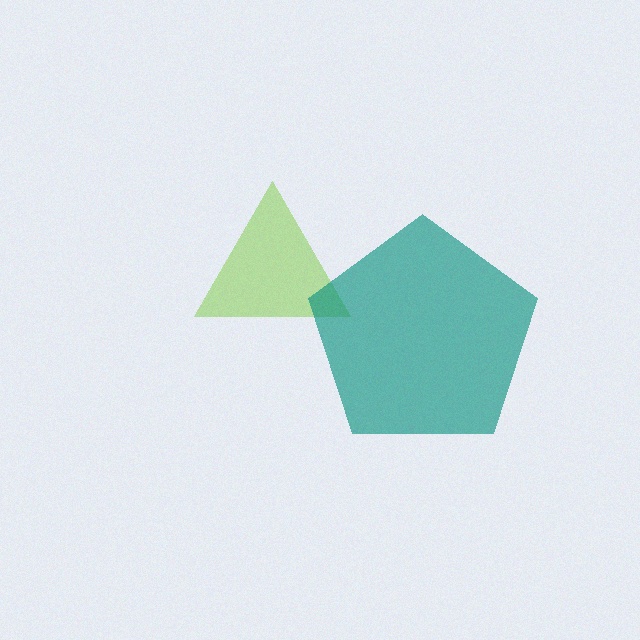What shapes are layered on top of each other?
The layered shapes are: a lime triangle, a teal pentagon.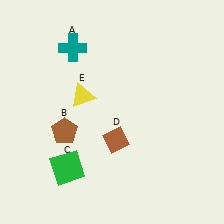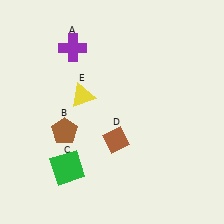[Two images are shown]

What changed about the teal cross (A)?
In Image 1, A is teal. In Image 2, it changed to purple.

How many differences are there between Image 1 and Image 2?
There is 1 difference between the two images.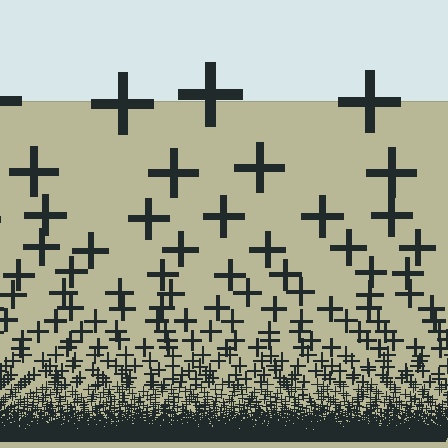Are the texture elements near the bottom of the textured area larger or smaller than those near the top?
Smaller. The gradient is inverted — elements near the bottom are smaller and denser.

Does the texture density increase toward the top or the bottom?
Density increases toward the bottom.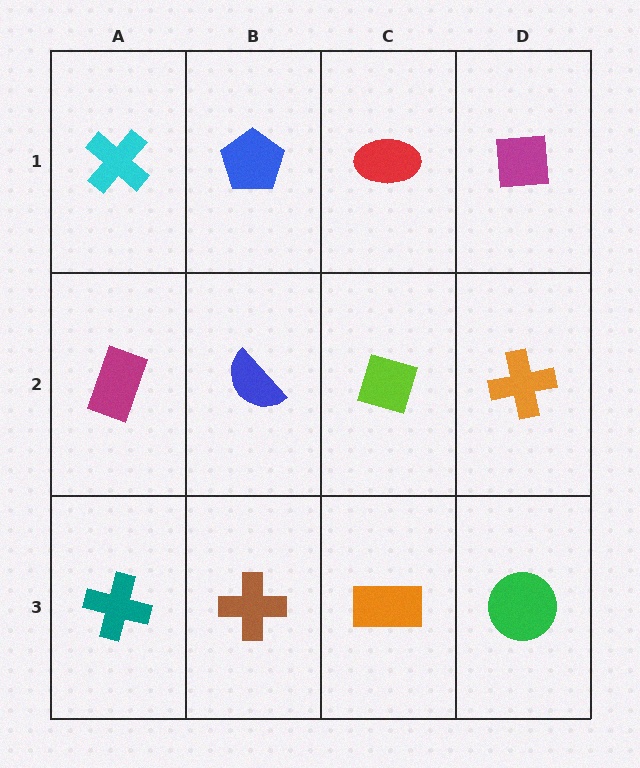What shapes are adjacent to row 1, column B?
A blue semicircle (row 2, column B), a cyan cross (row 1, column A), a red ellipse (row 1, column C).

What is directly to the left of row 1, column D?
A red ellipse.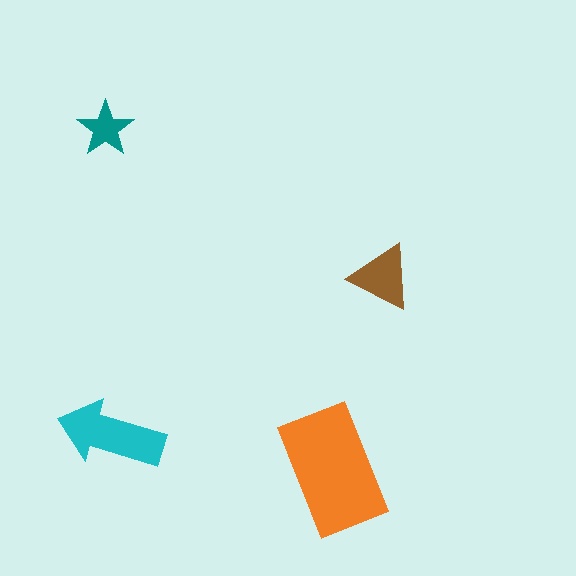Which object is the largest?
The orange rectangle.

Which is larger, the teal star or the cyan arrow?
The cyan arrow.